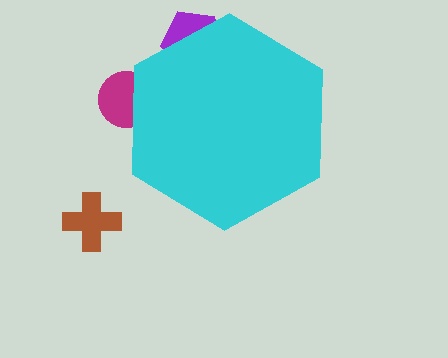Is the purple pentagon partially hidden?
Yes, the purple pentagon is partially hidden behind the cyan hexagon.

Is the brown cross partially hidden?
No, the brown cross is fully visible.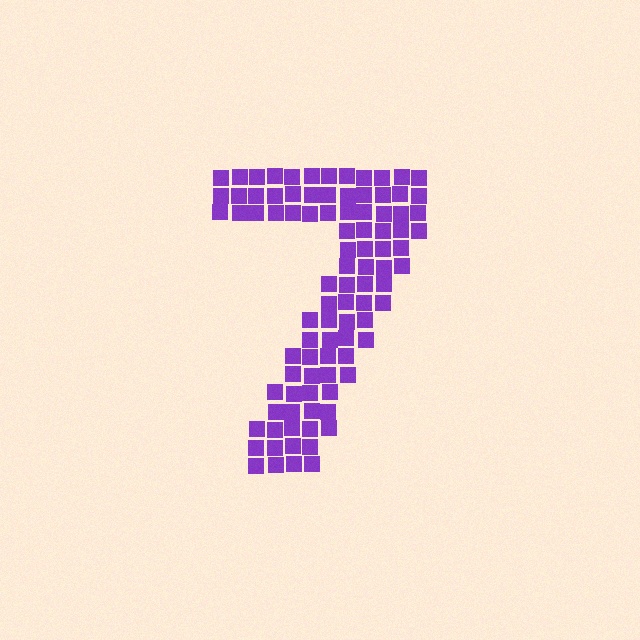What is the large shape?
The large shape is the digit 7.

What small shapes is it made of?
It is made of small squares.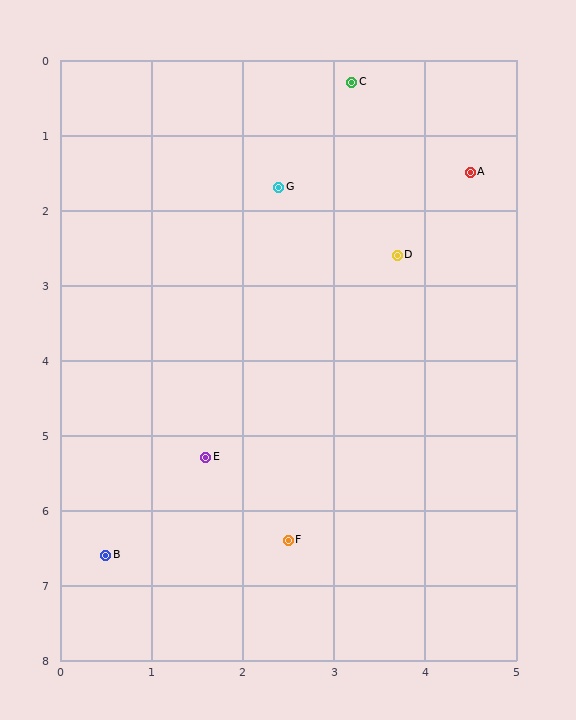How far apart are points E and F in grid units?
Points E and F are about 1.4 grid units apart.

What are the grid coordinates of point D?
Point D is at approximately (3.7, 2.6).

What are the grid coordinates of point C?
Point C is at approximately (3.2, 0.3).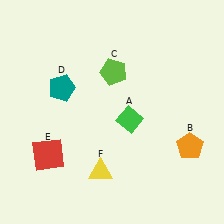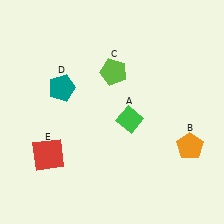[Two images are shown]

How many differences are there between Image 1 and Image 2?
There is 1 difference between the two images.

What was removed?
The yellow triangle (F) was removed in Image 2.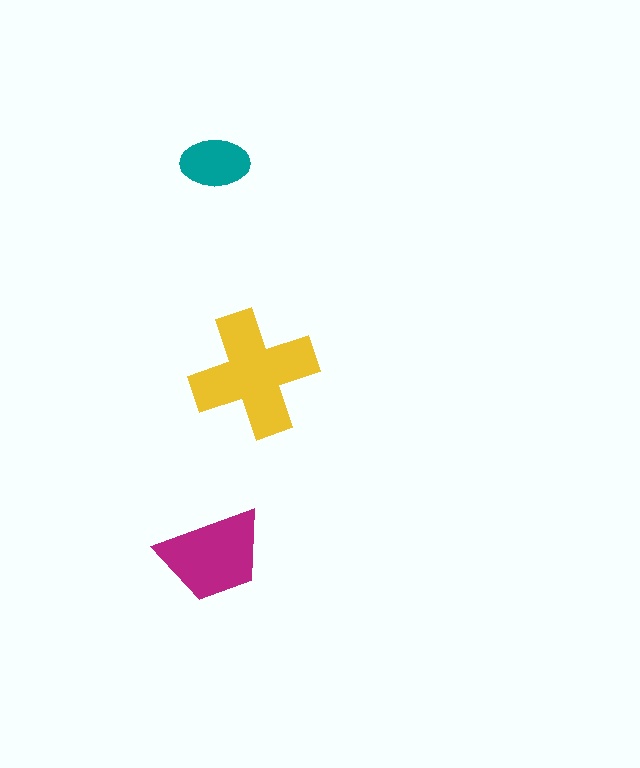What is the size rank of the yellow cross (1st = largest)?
1st.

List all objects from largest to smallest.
The yellow cross, the magenta trapezoid, the teal ellipse.